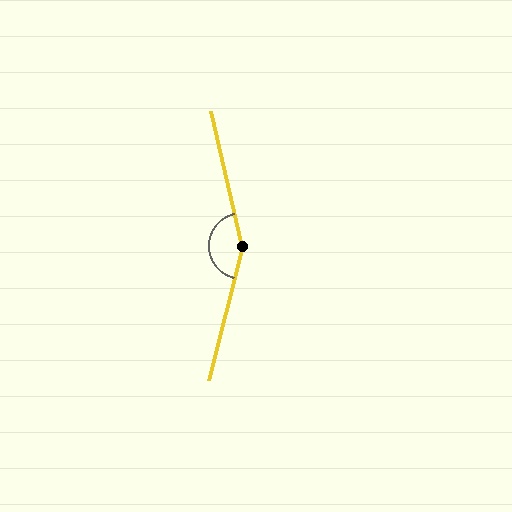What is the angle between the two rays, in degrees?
Approximately 153 degrees.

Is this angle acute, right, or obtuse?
It is obtuse.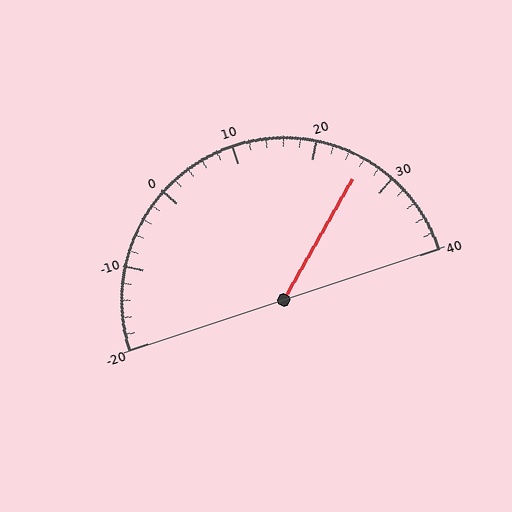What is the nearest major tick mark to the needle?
The nearest major tick mark is 30.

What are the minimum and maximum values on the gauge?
The gauge ranges from -20 to 40.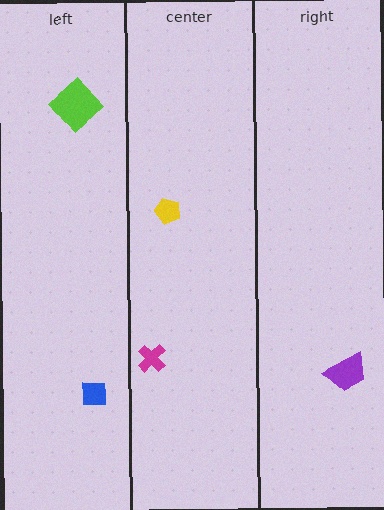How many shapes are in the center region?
2.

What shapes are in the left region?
The lime diamond, the blue square.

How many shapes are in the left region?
2.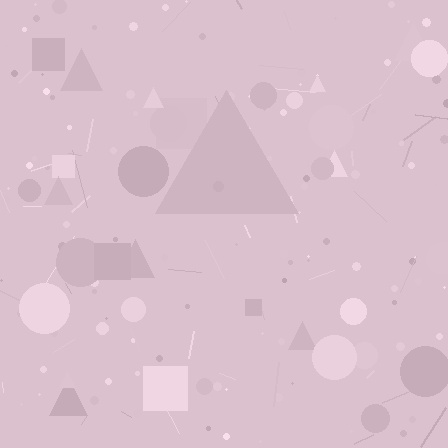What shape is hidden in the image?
A triangle is hidden in the image.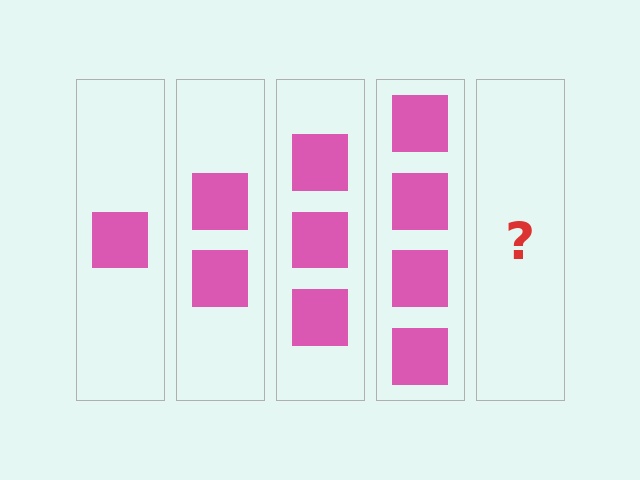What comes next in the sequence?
The next element should be 5 squares.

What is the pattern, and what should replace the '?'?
The pattern is that each step adds one more square. The '?' should be 5 squares.